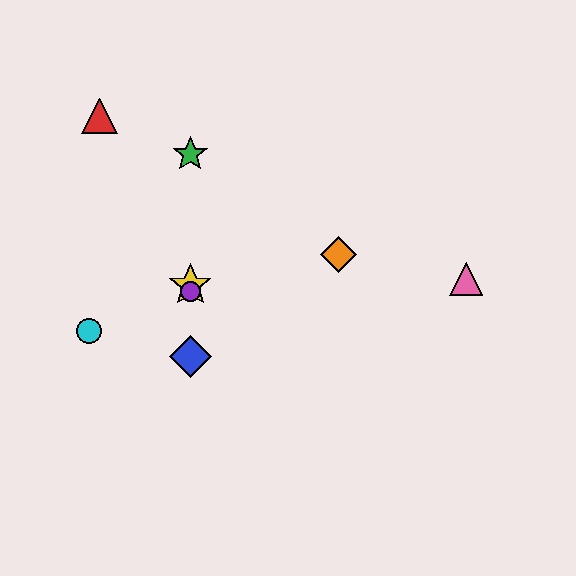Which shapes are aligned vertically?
The blue diamond, the green star, the yellow star, the purple circle are aligned vertically.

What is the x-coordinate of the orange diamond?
The orange diamond is at x≈339.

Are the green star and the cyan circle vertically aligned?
No, the green star is at x≈190 and the cyan circle is at x≈89.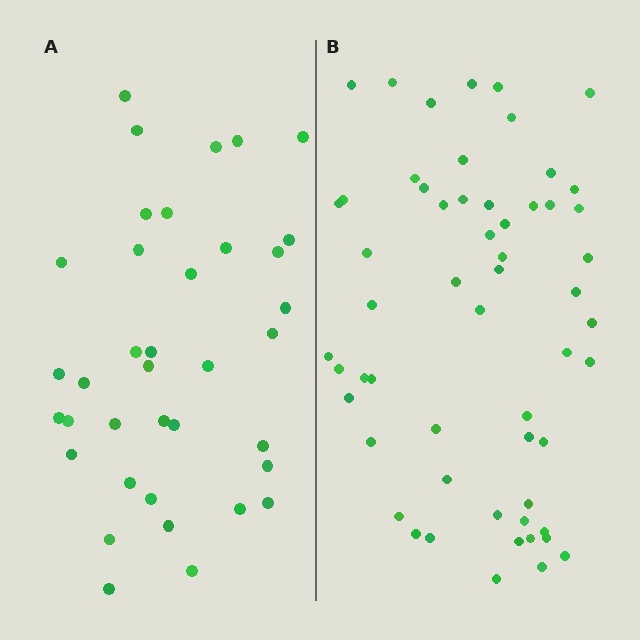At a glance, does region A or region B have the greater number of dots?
Region B (the right region) has more dots.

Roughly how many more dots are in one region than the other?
Region B has approximately 20 more dots than region A.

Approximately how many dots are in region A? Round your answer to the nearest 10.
About 40 dots. (The exact count is 37, which rounds to 40.)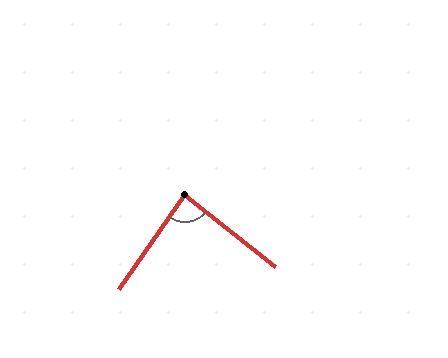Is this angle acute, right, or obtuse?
It is approximately a right angle.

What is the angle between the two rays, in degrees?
Approximately 86 degrees.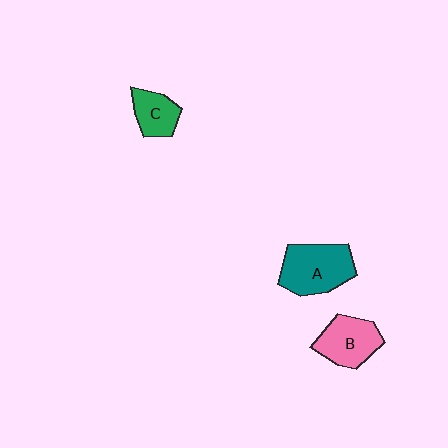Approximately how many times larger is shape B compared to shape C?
Approximately 1.5 times.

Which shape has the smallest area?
Shape C (green).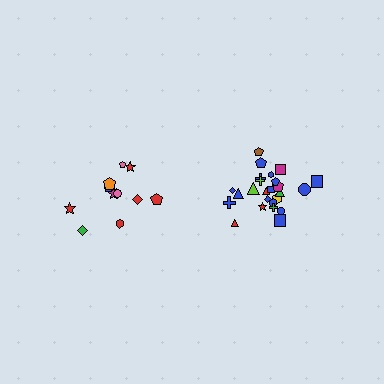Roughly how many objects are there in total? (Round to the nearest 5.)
Roughly 35 objects in total.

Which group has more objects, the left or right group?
The right group.